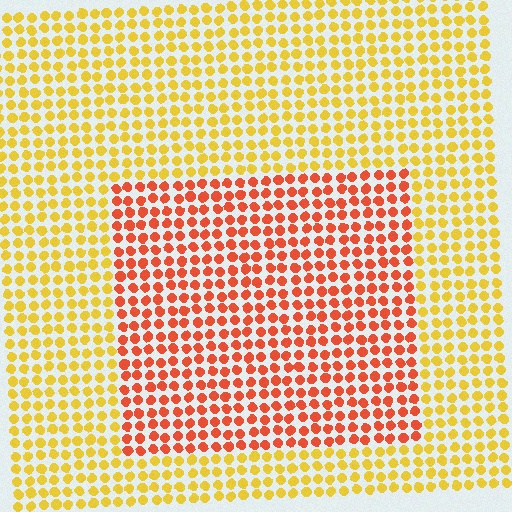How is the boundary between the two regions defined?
The boundary is defined purely by a slight shift in hue (about 41 degrees). Spacing, size, and orientation are identical on both sides.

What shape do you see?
I see a rectangle.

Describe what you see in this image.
The image is filled with small yellow elements in a uniform arrangement. A rectangle-shaped region is visible where the elements are tinted to a slightly different hue, forming a subtle color boundary.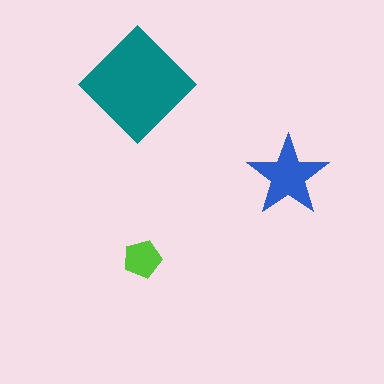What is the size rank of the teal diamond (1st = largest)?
1st.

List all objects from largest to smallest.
The teal diamond, the blue star, the lime pentagon.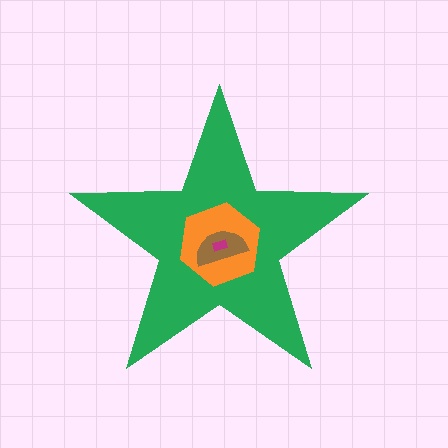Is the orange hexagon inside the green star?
Yes.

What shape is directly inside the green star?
The orange hexagon.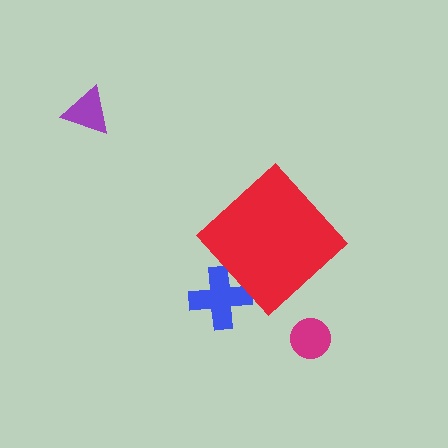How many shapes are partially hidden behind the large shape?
1 shape is partially hidden.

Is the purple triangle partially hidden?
No, the purple triangle is fully visible.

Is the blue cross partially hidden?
Yes, the blue cross is partially hidden behind the red diamond.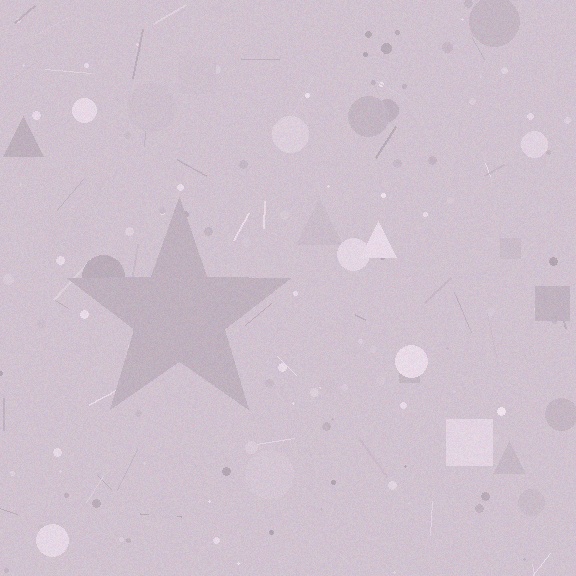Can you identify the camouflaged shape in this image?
The camouflaged shape is a star.